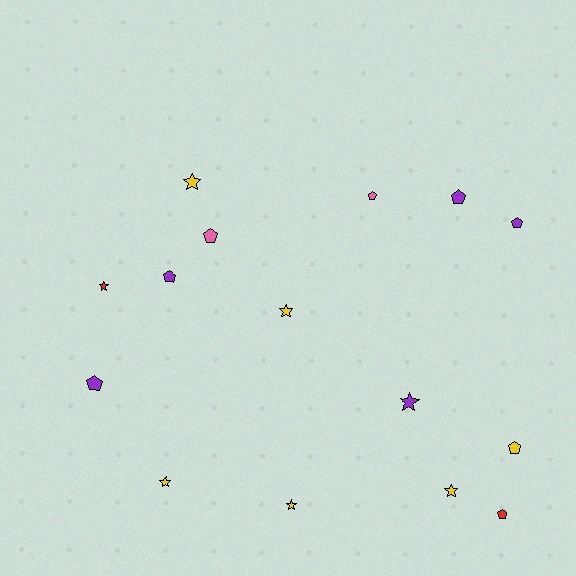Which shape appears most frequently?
Pentagon, with 8 objects.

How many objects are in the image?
There are 15 objects.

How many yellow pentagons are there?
There is 1 yellow pentagon.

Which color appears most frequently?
Yellow, with 6 objects.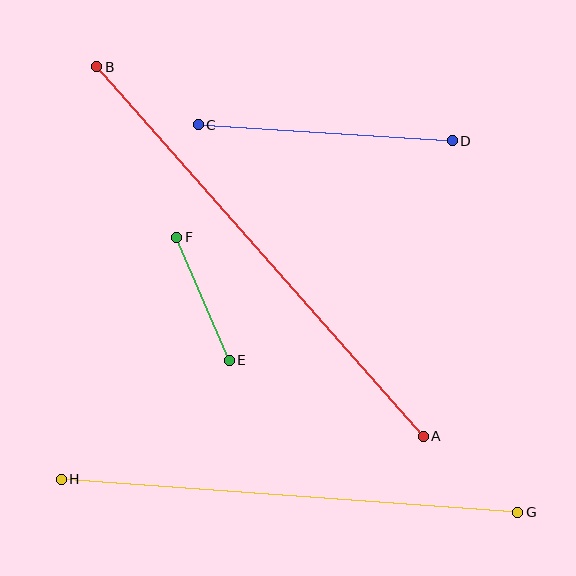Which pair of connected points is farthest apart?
Points A and B are farthest apart.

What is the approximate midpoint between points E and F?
The midpoint is at approximately (203, 299) pixels.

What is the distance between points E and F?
The distance is approximately 134 pixels.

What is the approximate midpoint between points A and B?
The midpoint is at approximately (260, 251) pixels.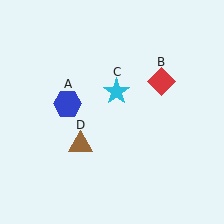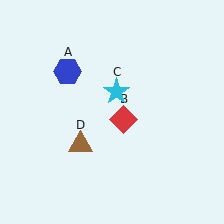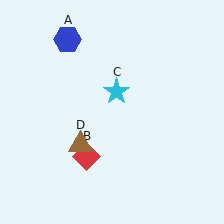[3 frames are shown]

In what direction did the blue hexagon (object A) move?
The blue hexagon (object A) moved up.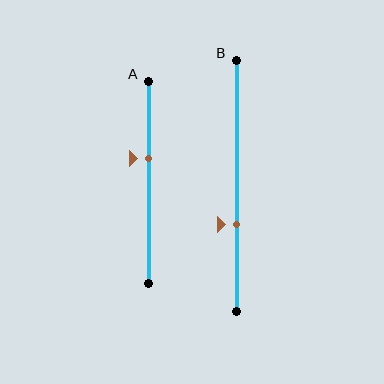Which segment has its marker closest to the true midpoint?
Segment A has its marker closest to the true midpoint.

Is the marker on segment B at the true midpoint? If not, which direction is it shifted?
No, the marker on segment B is shifted downward by about 15% of the segment length.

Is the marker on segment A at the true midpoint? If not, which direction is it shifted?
No, the marker on segment A is shifted upward by about 11% of the segment length.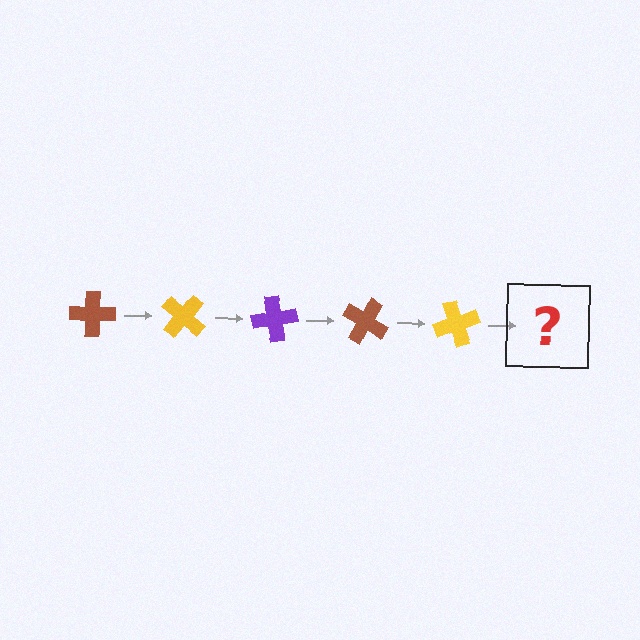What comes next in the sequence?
The next element should be a purple cross, rotated 200 degrees from the start.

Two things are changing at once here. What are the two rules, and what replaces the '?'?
The two rules are that it rotates 40 degrees each step and the color cycles through brown, yellow, and purple. The '?' should be a purple cross, rotated 200 degrees from the start.